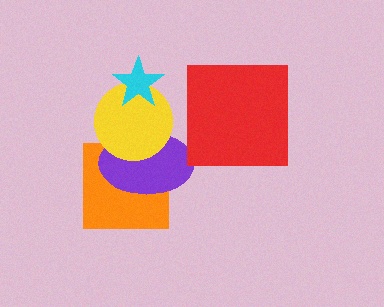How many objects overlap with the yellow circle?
3 objects overlap with the yellow circle.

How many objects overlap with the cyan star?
1 object overlaps with the cyan star.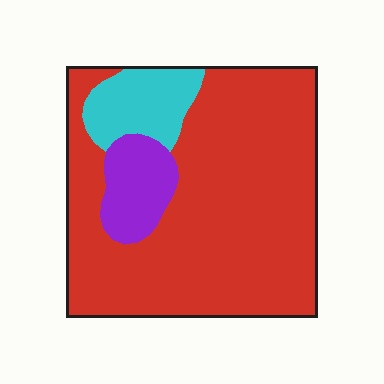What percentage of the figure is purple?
Purple takes up about one tenth (1/10) of the figure.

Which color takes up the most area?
Red, at roughly 80%.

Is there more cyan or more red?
Red.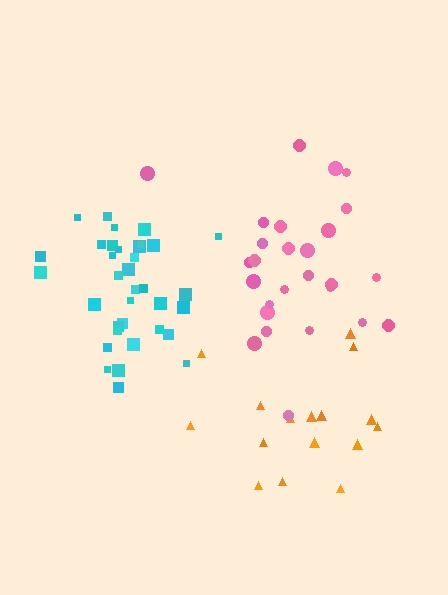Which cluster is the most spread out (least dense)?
Orange.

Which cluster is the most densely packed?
Cyan.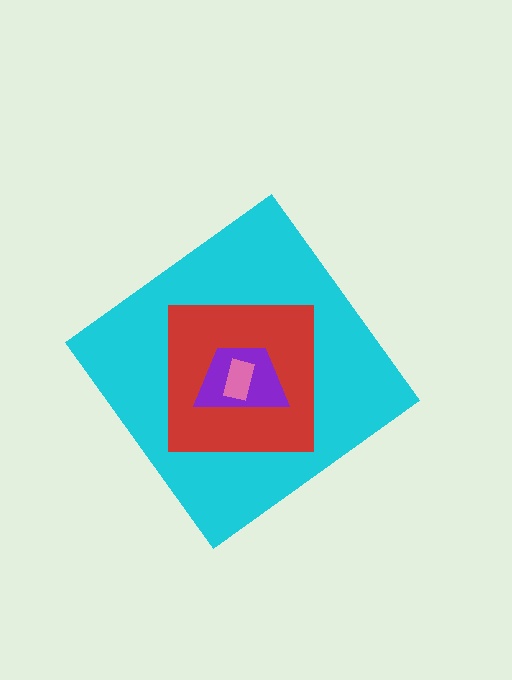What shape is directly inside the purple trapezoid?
The pink rectangle.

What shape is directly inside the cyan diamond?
The red square.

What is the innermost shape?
The pink rectangle.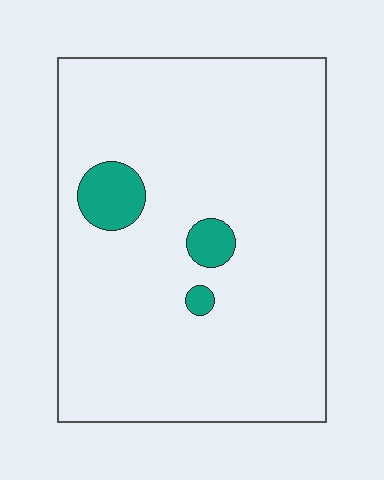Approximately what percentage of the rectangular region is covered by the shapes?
Approximately 5%.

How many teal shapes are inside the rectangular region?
3.